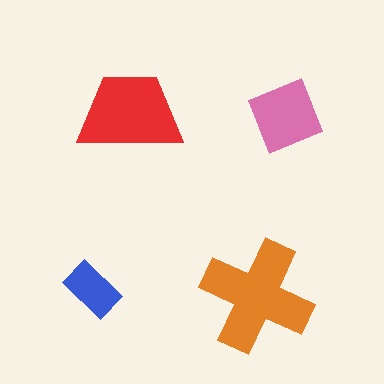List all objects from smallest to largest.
The blue rectangle, the pink square, the red trapezoid, the orange cross.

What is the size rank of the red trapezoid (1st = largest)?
2nd.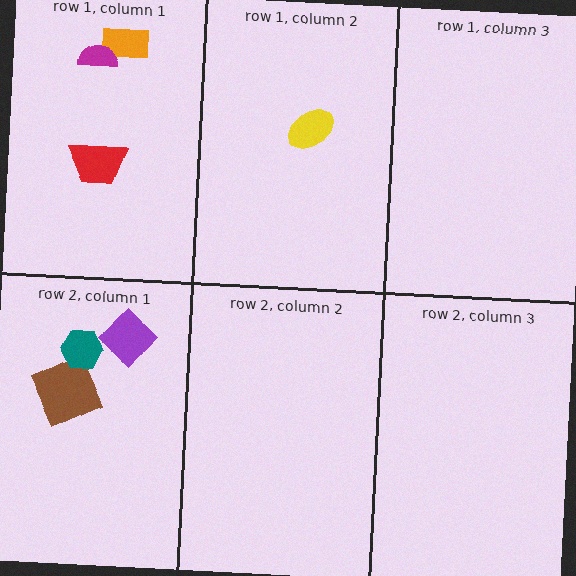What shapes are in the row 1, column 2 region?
The yellow ellipse.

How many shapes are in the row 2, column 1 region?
3.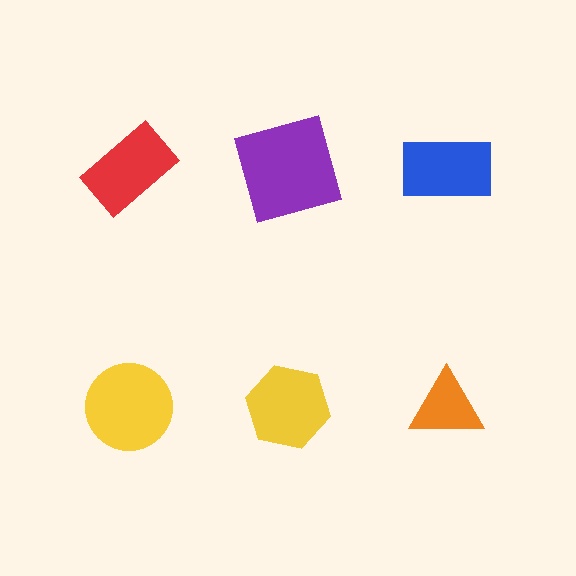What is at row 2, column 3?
An orange triangle.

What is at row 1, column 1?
A red rectangle.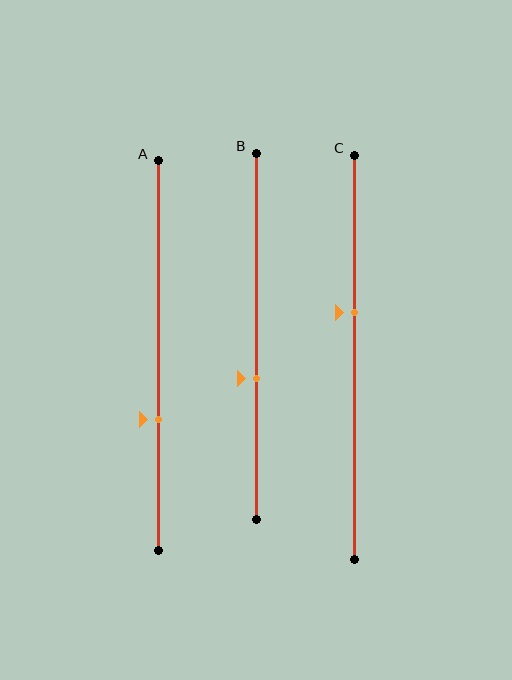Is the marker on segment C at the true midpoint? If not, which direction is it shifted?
No, the marker on segment C is shifted upward by about 11% of the segment length.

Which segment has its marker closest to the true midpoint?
Segment C has its marker closest to the true midpoint.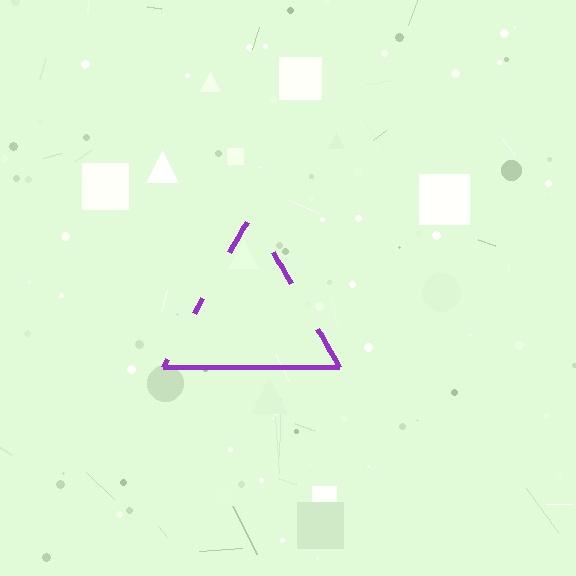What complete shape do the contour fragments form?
The contour fragments form a triangle.